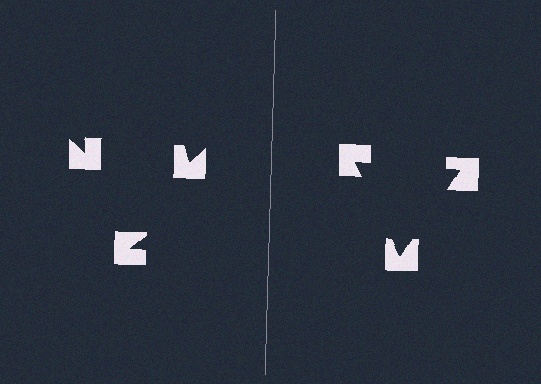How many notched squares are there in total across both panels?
6 — 3 on each side.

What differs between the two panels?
The notched squares are positioned identically on both sides; only the wedge orientations differ. On the right they align to a triangle; on the left they are misaligned.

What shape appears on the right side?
An illusory triangle.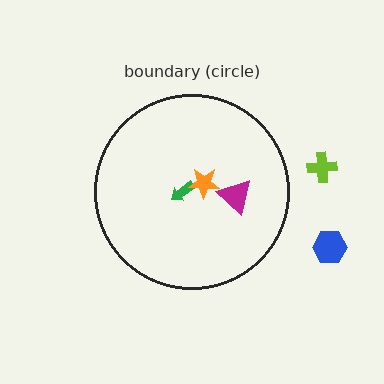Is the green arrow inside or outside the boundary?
Inside.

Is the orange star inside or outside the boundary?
Inside.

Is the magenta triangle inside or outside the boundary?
Inside.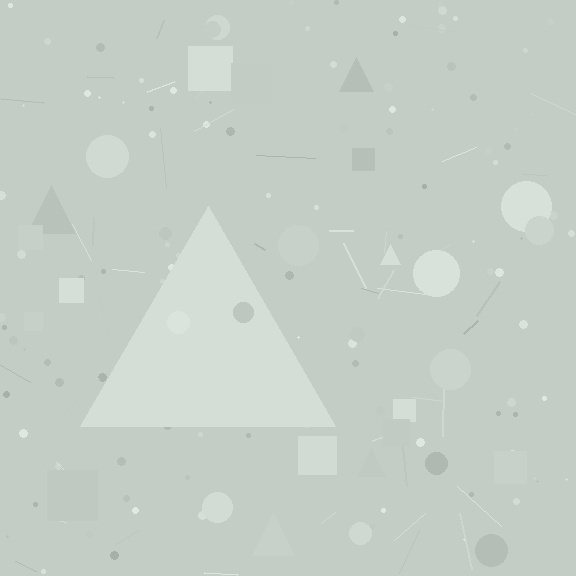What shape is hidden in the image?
A triangle is hidden in the image.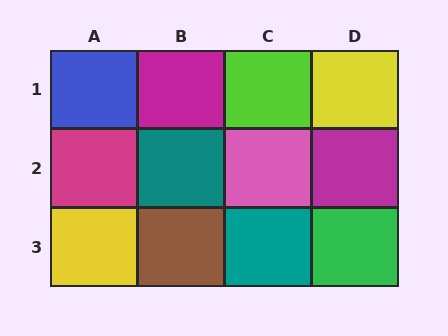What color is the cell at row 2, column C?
Pink.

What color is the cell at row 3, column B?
Brown.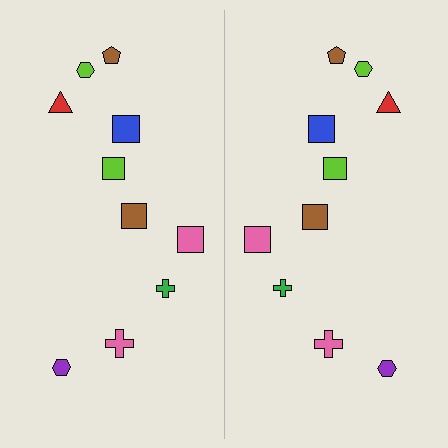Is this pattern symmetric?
Yes, this pattern has bilateral (reflection) symmetry.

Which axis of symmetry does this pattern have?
The pattern has a vertical axis of symmetry running through the center of the image.